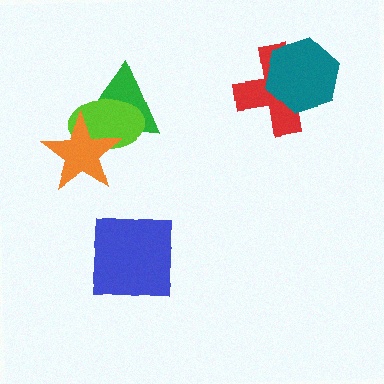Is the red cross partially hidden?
Yes, it is partially covered by another shape.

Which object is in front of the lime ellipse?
The orange star is in front of the lime ellipse.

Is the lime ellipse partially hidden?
Yes, it is partially covered by another shape.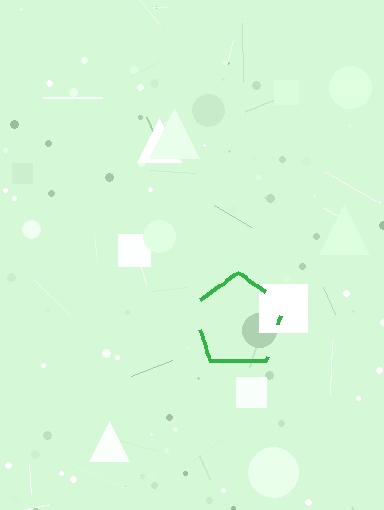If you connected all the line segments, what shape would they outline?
They would outline a pentagon.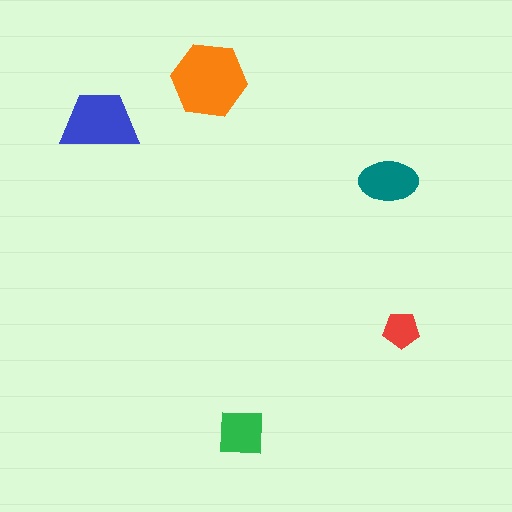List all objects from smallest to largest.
The red pentagon, the green square, the teal ellipse, the blue trapezoid, the orange hexagon.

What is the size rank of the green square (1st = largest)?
4th.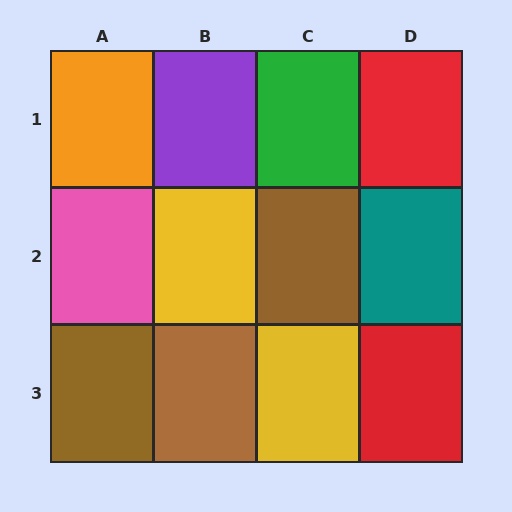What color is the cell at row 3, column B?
Brown.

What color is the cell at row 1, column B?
Purple.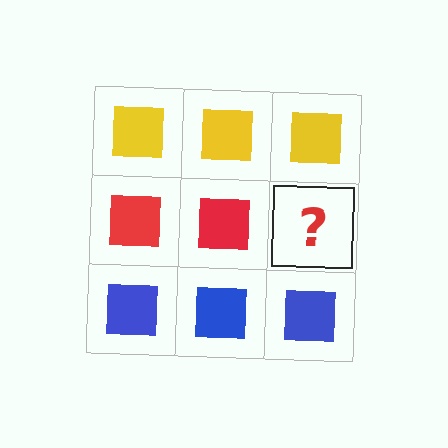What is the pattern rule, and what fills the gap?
The rule is that each row has a consistent color. The gap should be filled with a red square.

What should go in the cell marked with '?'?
The missing cell should contain a red square.